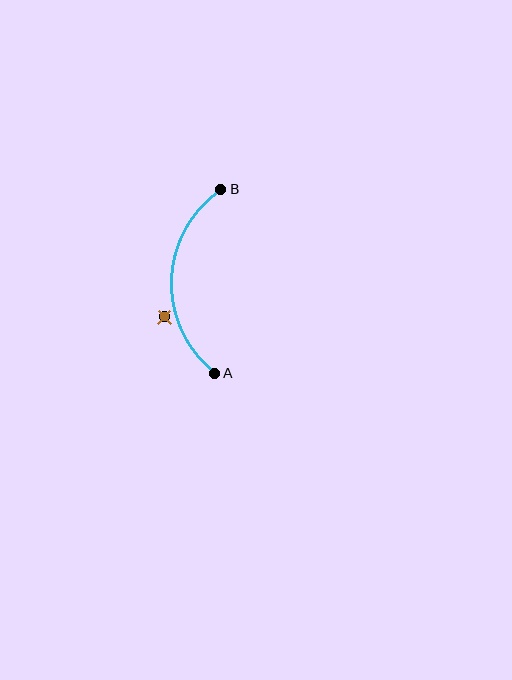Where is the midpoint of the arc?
The arc midpoint is the point on the curve farthest from the straight line joining A and B. It sits to the left of that line.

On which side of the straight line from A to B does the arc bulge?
The arc bulges to the left of the straight line connecting A and B.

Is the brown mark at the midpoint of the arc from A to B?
No — the brown mark does not lie on the arc at all. It sits slightly outside the curve.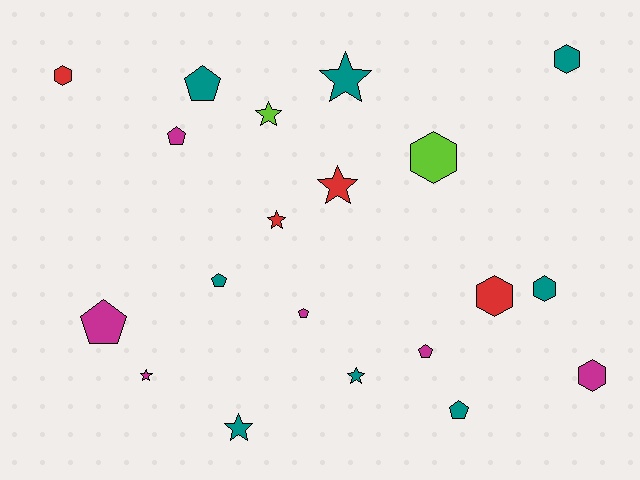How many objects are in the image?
There are 20 objects.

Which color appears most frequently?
Teal, with 8 objects.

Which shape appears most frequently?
Star, with 7 objects.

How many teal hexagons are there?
There are 2 teal hexagons.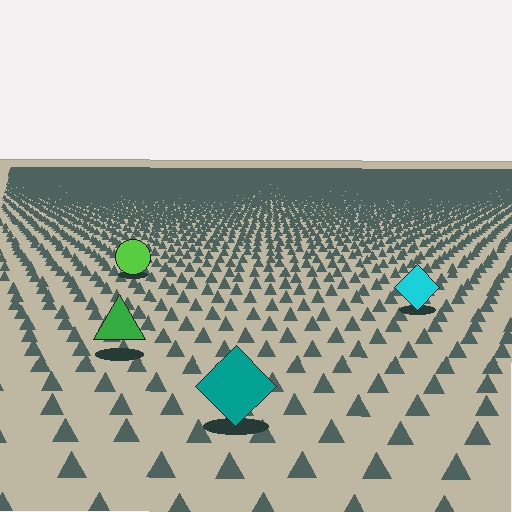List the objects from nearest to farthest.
From nearest to farthest: the teal diamond, the green triangle, the cyan diamond, the lime circle.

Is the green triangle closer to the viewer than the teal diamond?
No. The teal diamond is closer — you can tell from the texture gradient: the ground texture is coarser near it.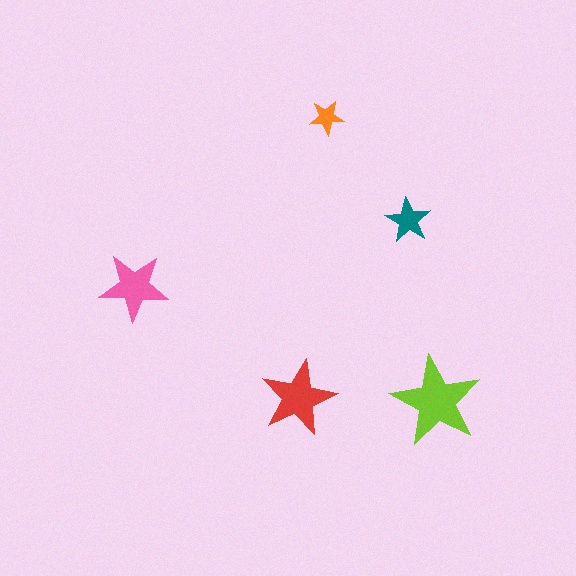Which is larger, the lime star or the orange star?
The lime one.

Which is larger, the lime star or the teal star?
The lime one.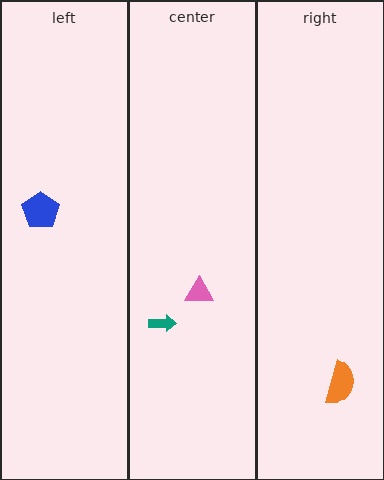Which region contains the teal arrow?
The center region.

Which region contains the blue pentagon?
The left region.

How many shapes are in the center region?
2.